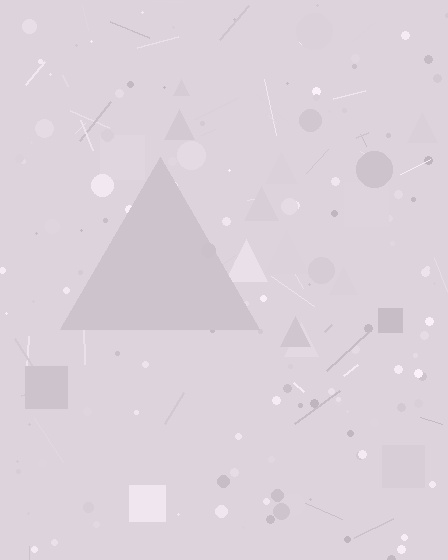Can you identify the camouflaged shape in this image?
The camouflaged shape is a triangle.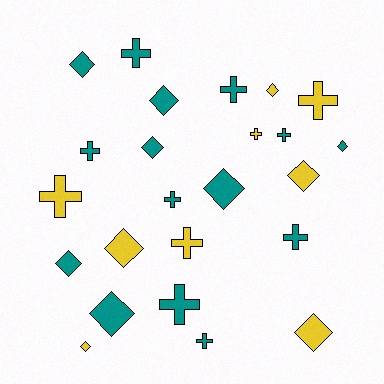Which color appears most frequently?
Teal, with 15 objects.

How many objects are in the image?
There are 24 objects.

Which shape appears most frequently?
Diamond, with 12 objects.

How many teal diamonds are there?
There are 7 teal diamonds.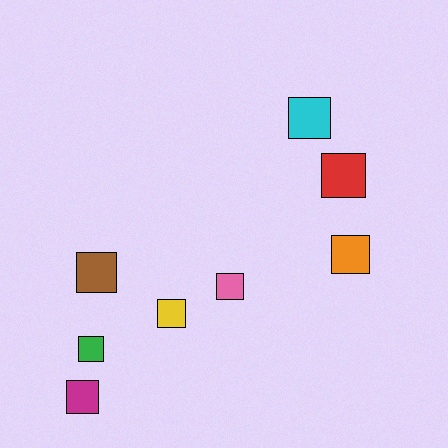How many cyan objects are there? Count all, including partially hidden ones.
There is 1 cyan object.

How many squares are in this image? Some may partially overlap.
There are 8 squares.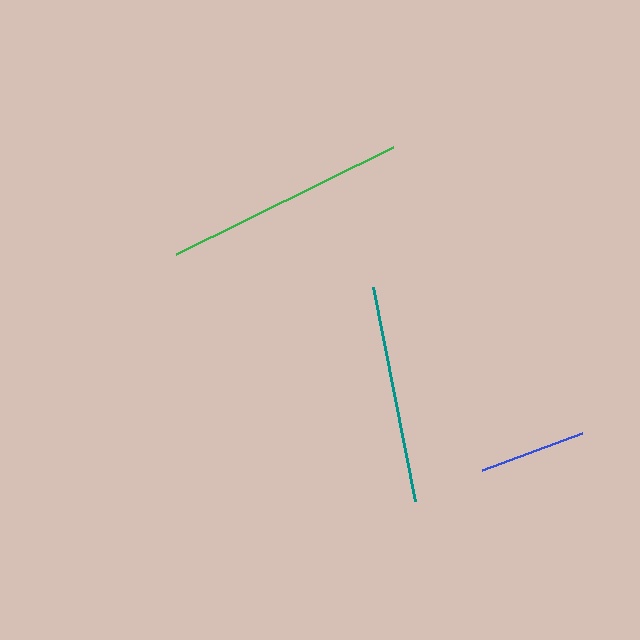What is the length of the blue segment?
The blue segment is approximately 106 pixels long.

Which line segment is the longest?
The green line is the longest at approximately 242 pixels.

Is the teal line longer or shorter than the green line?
The green line is longer than the teal line.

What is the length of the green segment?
The green segment is approximately 242 pixels long.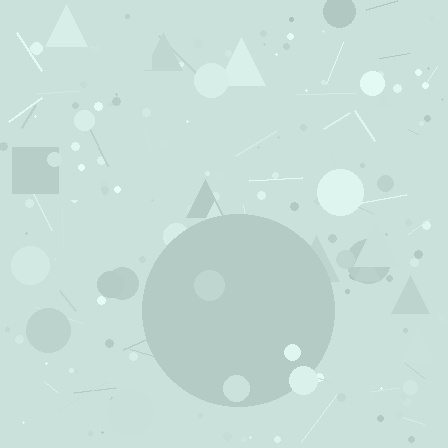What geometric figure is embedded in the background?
A circle is embedded in the background.